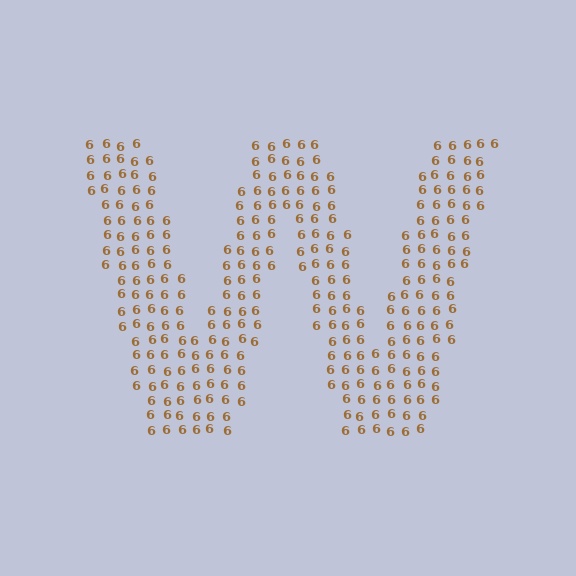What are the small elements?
The small elements are digit 6's.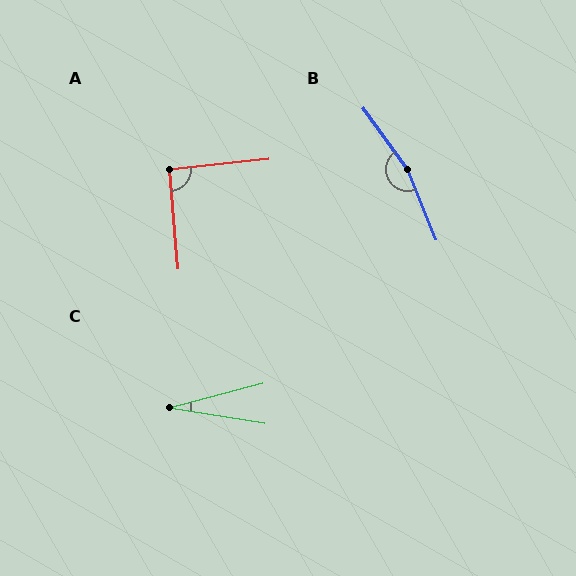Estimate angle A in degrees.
Approximately 91 degrees.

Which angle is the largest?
B, at approximately 165 degrees.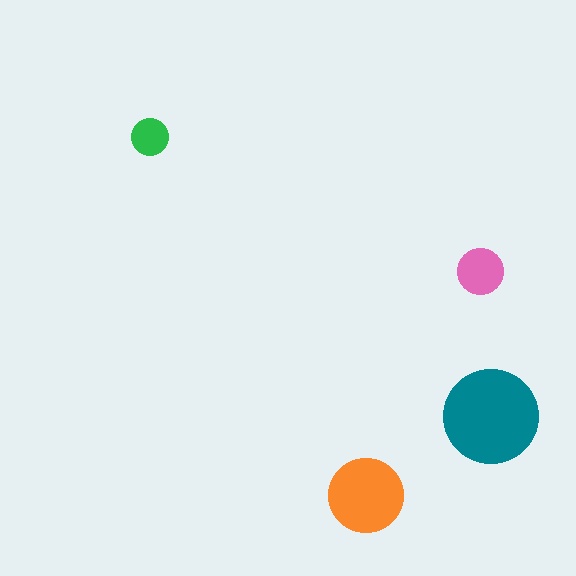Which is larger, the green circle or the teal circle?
The teal one.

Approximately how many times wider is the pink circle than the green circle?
About 1.5 times wider.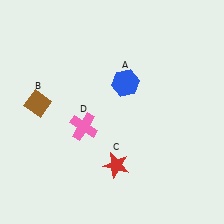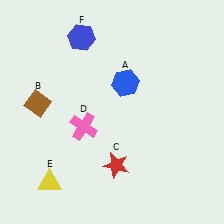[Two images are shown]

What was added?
A yellow triangle (E), a blue hexagon (F) were added in Image 2.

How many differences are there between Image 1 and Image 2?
There are 2 differences between the two images.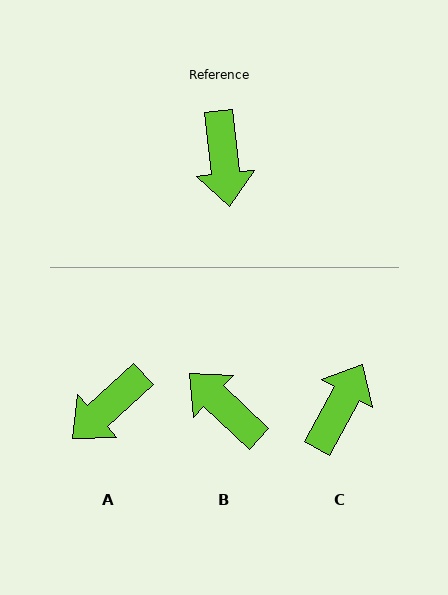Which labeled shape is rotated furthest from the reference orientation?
C, about 145 degrees away.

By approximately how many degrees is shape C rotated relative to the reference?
Approximately 145 degrees counter-clockwise.